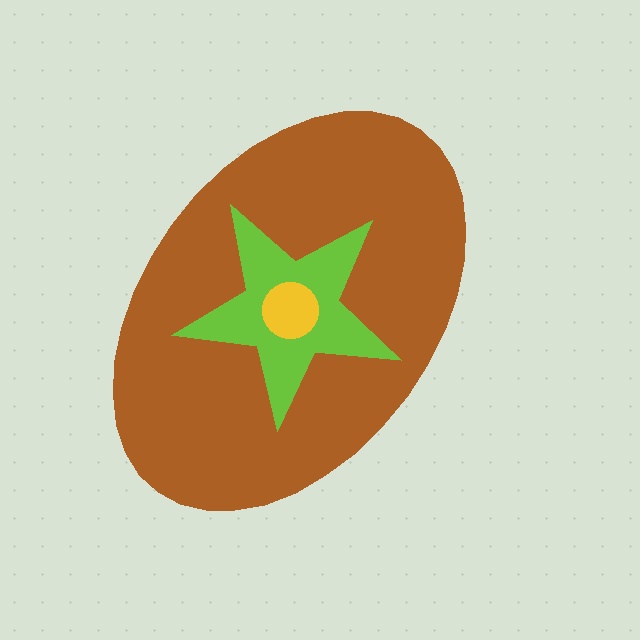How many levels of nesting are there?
3.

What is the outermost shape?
The brown ellipse.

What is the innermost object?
The yellow circle.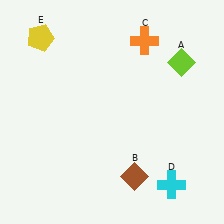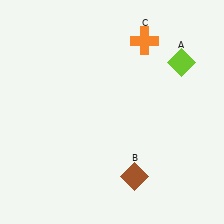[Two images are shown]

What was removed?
The cyan cross (D), the yellow pentagon (E) were removed in Image 2.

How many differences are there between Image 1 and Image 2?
There are 2 differences between the two images.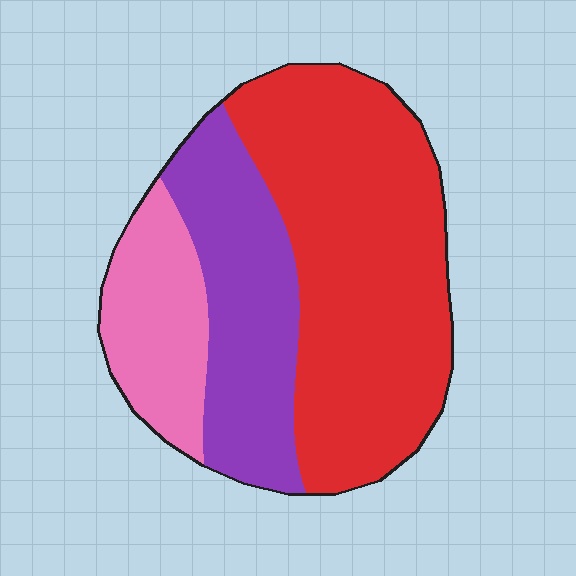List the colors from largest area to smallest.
From largest to smallest: red, purple, pink.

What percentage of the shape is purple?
Purple takes up between a sixth and a third of the shape.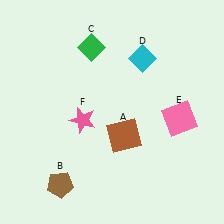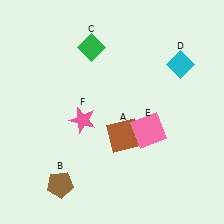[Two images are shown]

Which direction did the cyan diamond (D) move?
The cyan diamond (D) moved right.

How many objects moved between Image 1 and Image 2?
2 objects moved between the two images.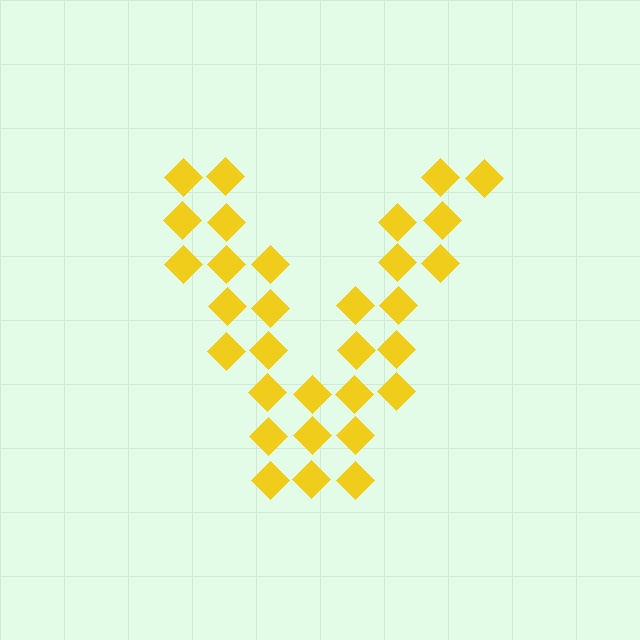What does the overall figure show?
The overall figure shows the letter V.